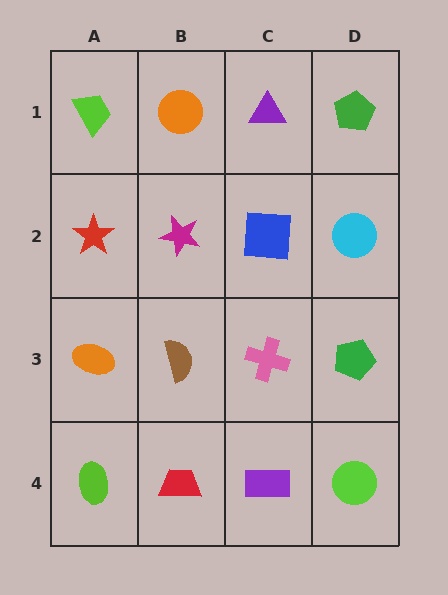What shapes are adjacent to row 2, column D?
A green pentagon (row 1, column D), a green pentagon (row 3, column D), a blue square (row 2, column C).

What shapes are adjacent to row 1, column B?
A magenta star (row 2, column B), a lime trapezoid (row 1, column A), a purple triangle (row 1, column C).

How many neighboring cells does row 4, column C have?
3.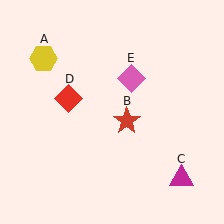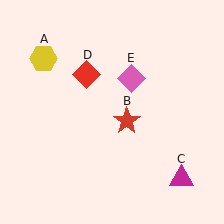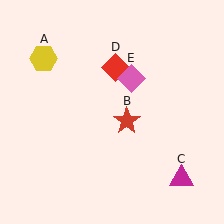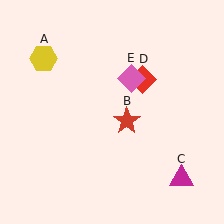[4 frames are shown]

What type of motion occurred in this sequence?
The red diamond (object D) rotated clockwise around the center of the scene.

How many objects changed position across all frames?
1 object changed position: red diamond (object D).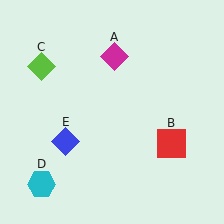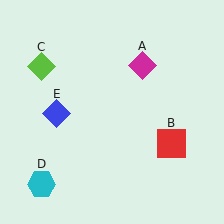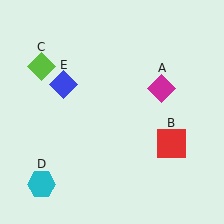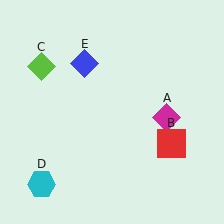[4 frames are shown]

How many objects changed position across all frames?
2 objects changed position: magenta diamond (object A), blue diamond (object E).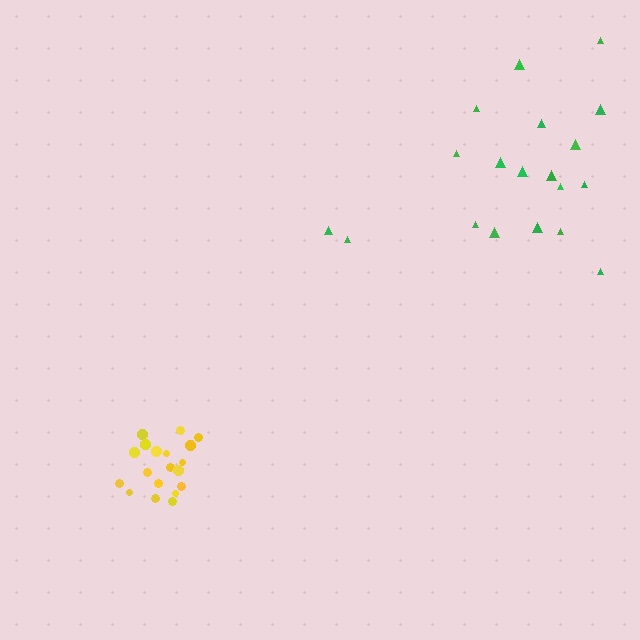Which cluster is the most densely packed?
Yellow.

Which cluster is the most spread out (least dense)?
Green.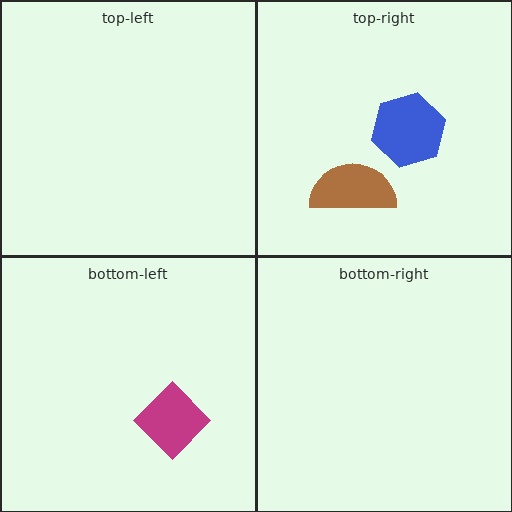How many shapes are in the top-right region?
2.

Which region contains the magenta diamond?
The bottom-left region.